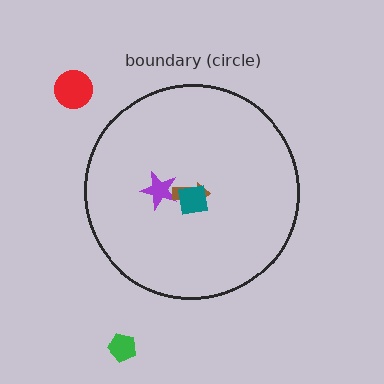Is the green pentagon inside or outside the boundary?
Outside.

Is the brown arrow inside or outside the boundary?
Inside.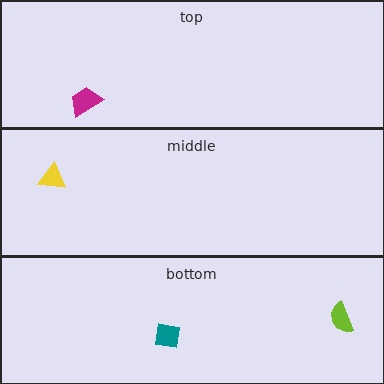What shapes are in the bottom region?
The teal square, the lime semicircle.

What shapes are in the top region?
The magenta trapezoid.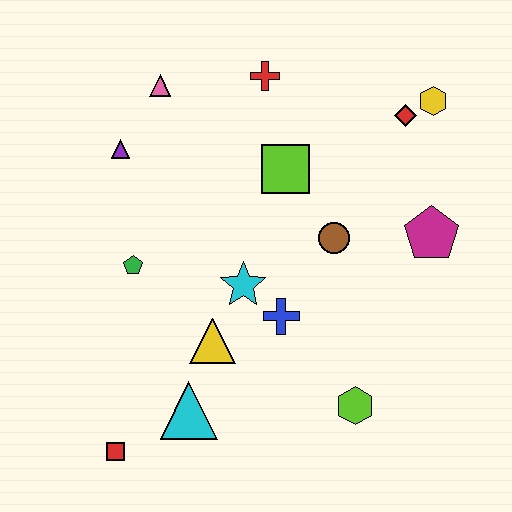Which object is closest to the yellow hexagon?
The red diamond is closest to the yellow hexagon.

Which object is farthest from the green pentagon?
The yellow hexagon is farthest from the green pentagon.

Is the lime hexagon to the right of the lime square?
Yes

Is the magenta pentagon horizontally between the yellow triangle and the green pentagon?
No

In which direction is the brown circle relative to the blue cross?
The brown circle is above the blue cross.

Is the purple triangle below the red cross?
Yes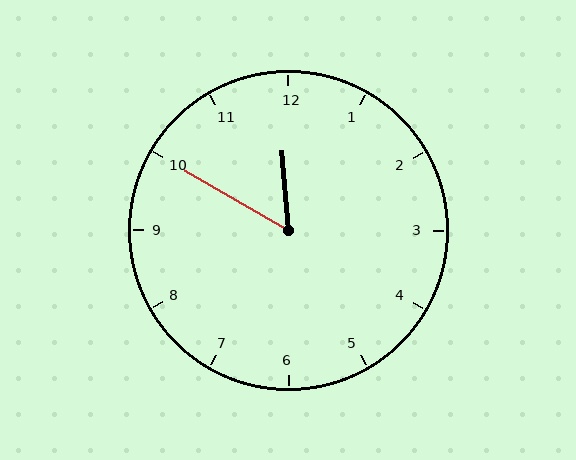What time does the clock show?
11:50.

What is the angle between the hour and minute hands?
Approximately 55 degrees.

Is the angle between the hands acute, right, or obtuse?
It is acute.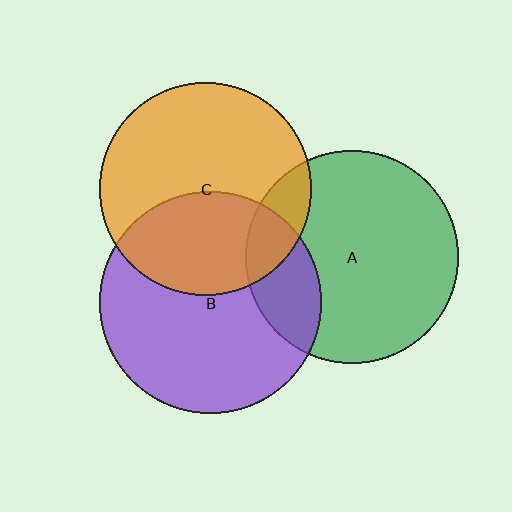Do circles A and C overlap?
Yes.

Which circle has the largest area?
Circle B (purple).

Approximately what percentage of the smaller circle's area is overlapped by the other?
Approximately 15%.